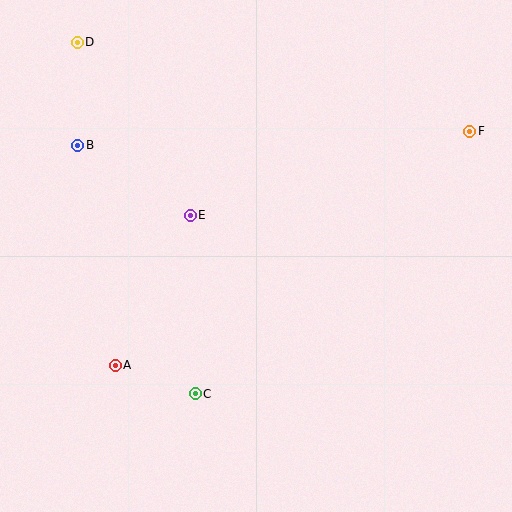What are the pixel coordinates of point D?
Point D is at (77, 42).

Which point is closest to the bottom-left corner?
Point A is closest to the bottom-left corner.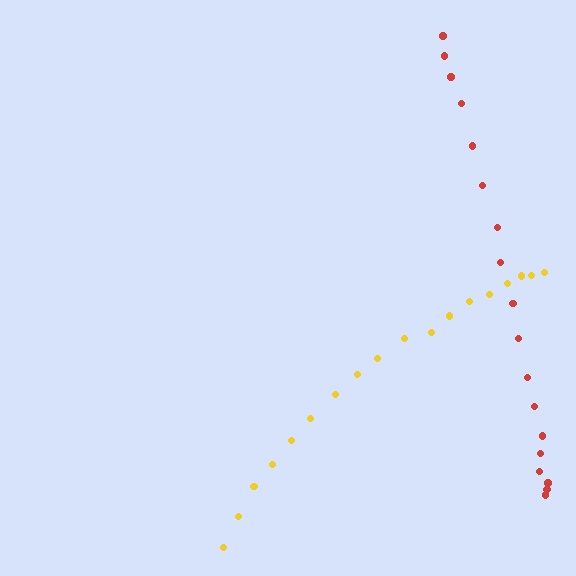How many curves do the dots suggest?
There are 2 distinct paths.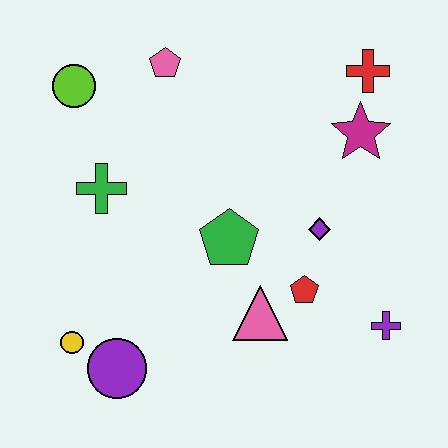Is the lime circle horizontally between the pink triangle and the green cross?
No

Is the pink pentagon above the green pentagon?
Yes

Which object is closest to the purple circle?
The yellow circle is closest to the purple circle.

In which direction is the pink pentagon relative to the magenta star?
The pink pentagon is to the left of the magenta star.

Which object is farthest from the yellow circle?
The red cross is farthest from the yellow circle.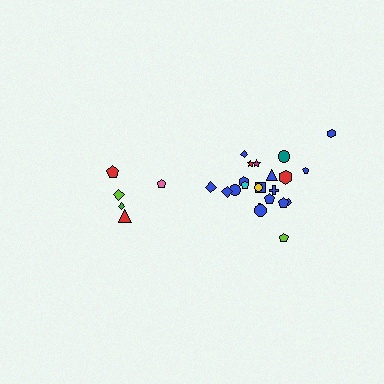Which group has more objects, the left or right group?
The right group.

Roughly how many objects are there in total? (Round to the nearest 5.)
Roughly 25 objects in total.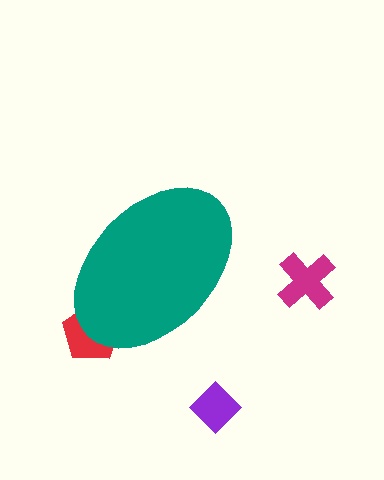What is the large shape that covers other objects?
A teal ellipse.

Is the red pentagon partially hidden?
Yes, the red pentagon is partially hidden behind the teal ellipse.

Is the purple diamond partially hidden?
No, the purple diamond is fully visible.